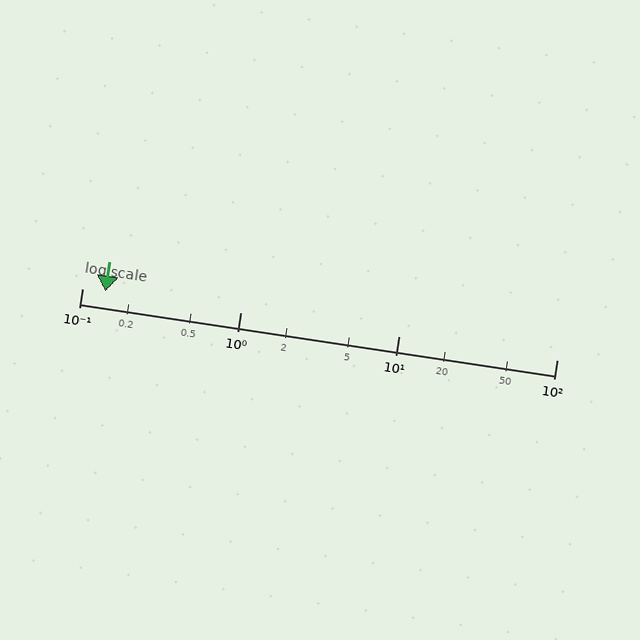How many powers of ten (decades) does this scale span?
The scale spans 3 decades, from 0.1 to 100.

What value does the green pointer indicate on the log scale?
The pointer indicates approximately 0.14.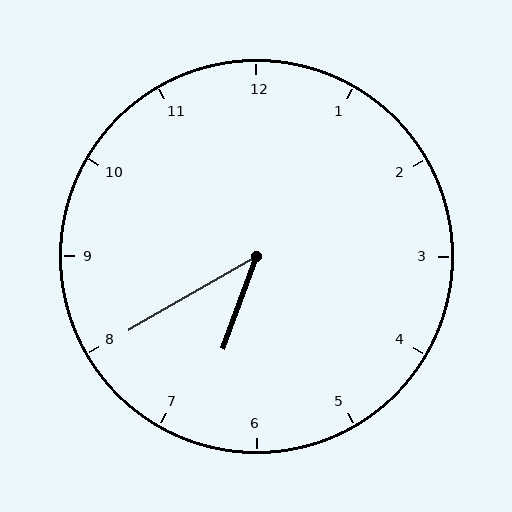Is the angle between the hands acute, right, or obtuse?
It is acute.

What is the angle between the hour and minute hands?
Approximately 40 degrees.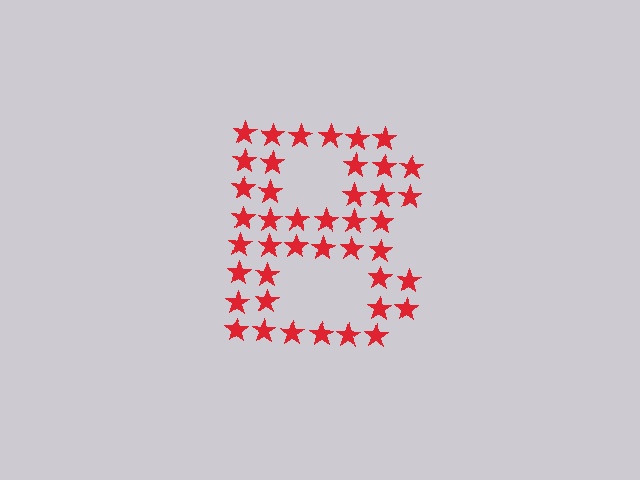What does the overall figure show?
The overall figure shows the letter B.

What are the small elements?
The small elements are stars.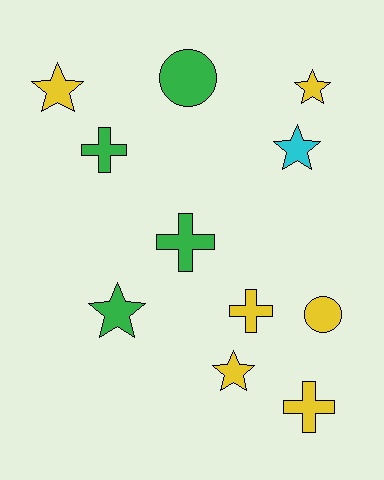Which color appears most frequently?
Yellow, with 6 objects.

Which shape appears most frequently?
Star, with 5 objects.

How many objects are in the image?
There are 11 objects.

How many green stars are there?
There is 1 green star.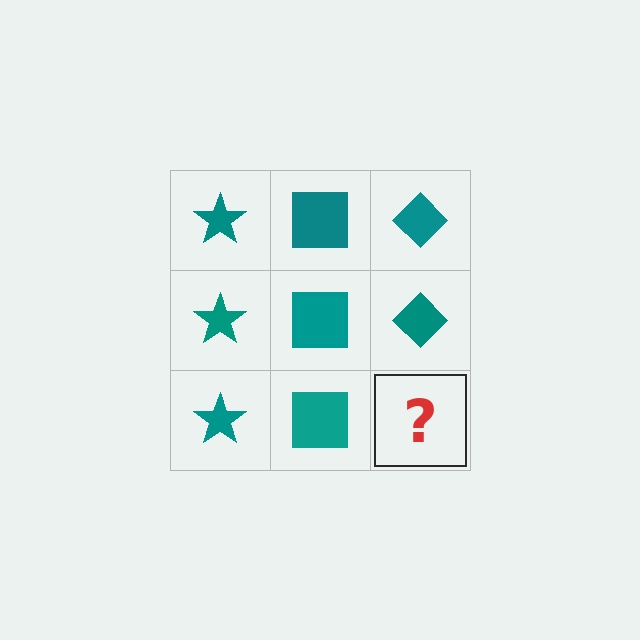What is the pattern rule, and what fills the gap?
The rule is that each column has a consistent shape. The gap should be filled with a teal diamond.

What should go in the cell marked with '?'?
The missing cell should contain a teal diamond.